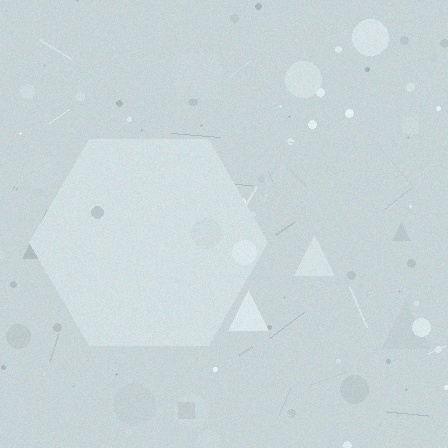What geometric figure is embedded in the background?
A hexagon is embedded in the background.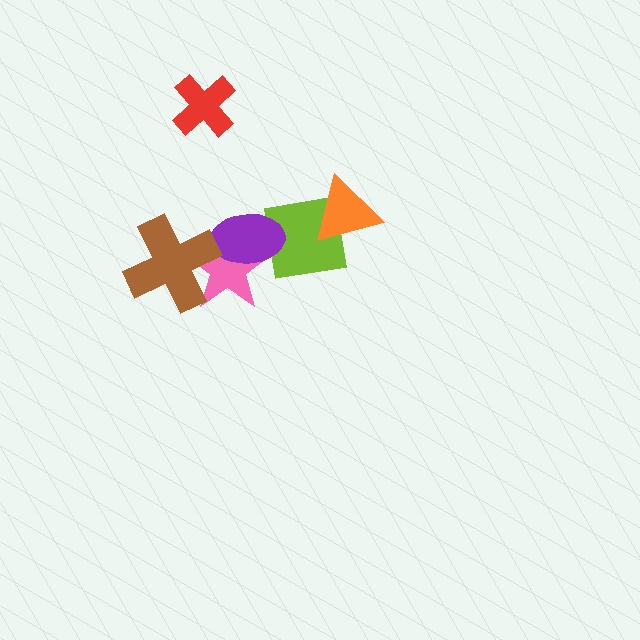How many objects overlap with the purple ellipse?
2 objects overlap with the purple ellipse.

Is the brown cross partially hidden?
No, no other shape covers it.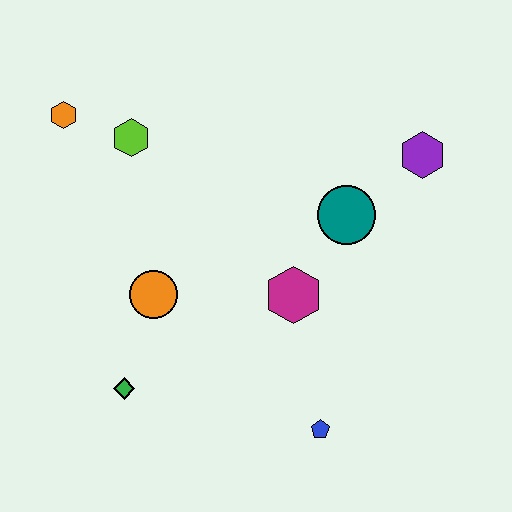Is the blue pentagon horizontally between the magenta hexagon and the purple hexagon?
Yes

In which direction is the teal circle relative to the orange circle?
The teal circle is to the right of the orange circle.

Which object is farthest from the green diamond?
The purple hexagon is farthest from the green diamond.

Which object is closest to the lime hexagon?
The orange hexagon is closest to the lime hexagon.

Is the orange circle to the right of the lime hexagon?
Yes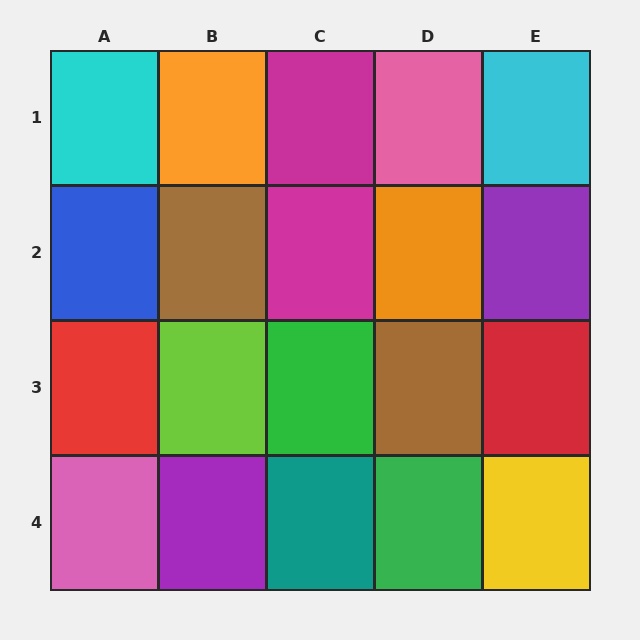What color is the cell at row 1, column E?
Cyan.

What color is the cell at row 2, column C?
Magenta.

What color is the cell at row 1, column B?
Orange.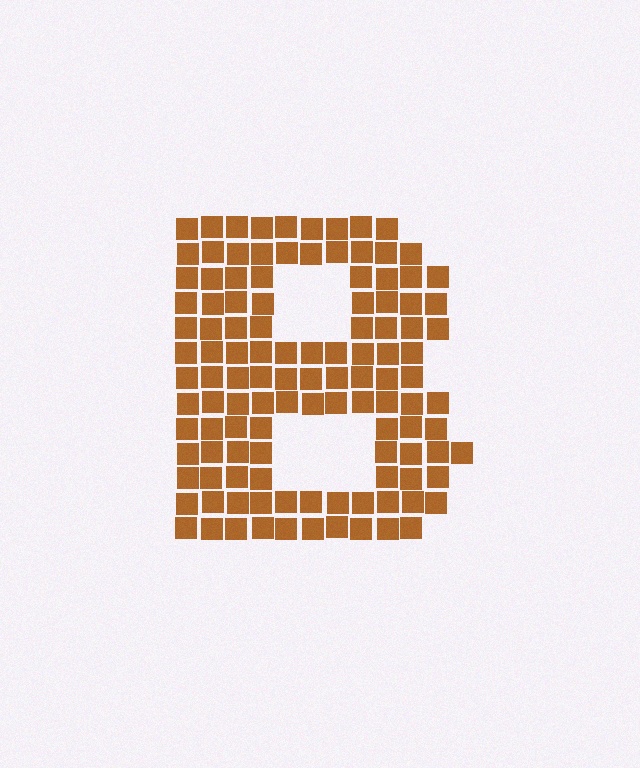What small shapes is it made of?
It is made of small squares.